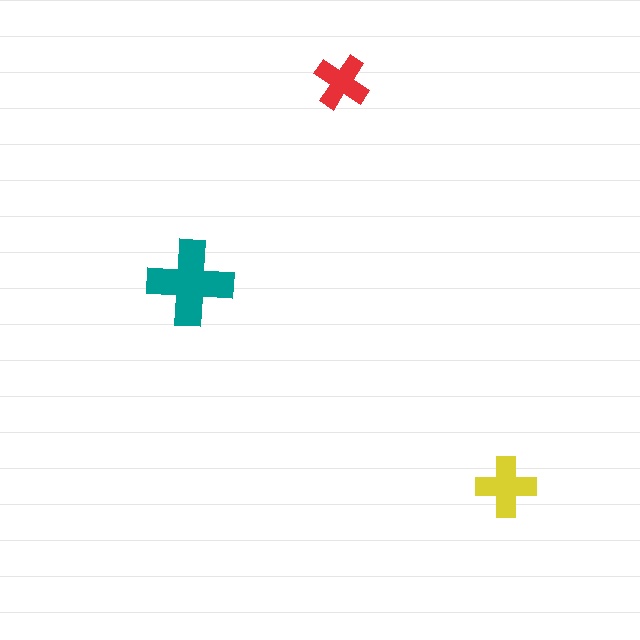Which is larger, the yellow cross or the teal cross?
The teal one.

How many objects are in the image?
There are 3 objects in the image.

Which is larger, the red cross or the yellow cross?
The yellow one.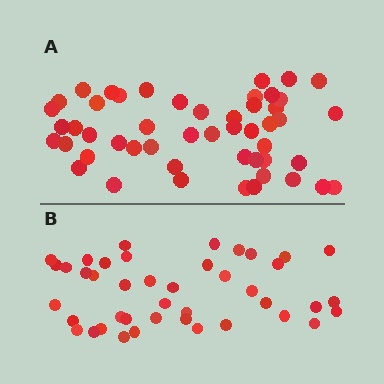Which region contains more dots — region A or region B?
Region A (the top region) has more dots.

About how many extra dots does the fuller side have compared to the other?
Region A has roughly 8 or so more dots than region B.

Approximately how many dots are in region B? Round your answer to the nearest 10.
About 40 dots. (The exact count is 42, which rounds to 40.)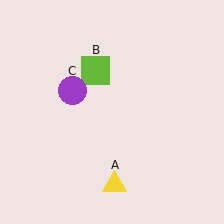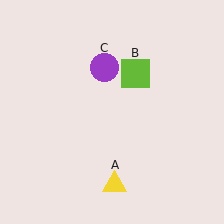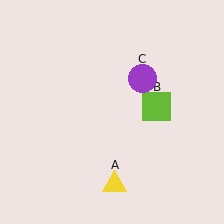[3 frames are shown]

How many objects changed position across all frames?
2 objects changed position: lime square (object B), purple circle (object C).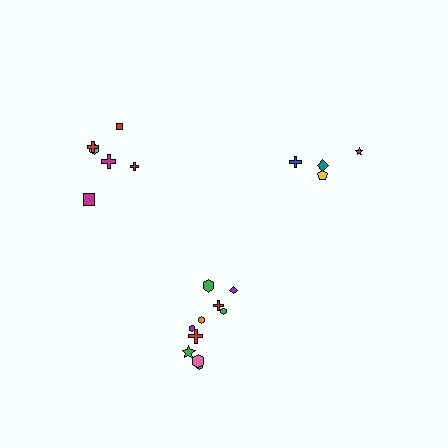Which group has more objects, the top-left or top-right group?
The top-left group.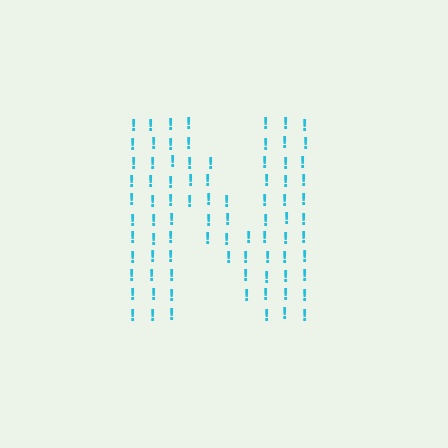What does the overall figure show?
The overall figure shows the letter N.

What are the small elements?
The small elements are exclamation marks.